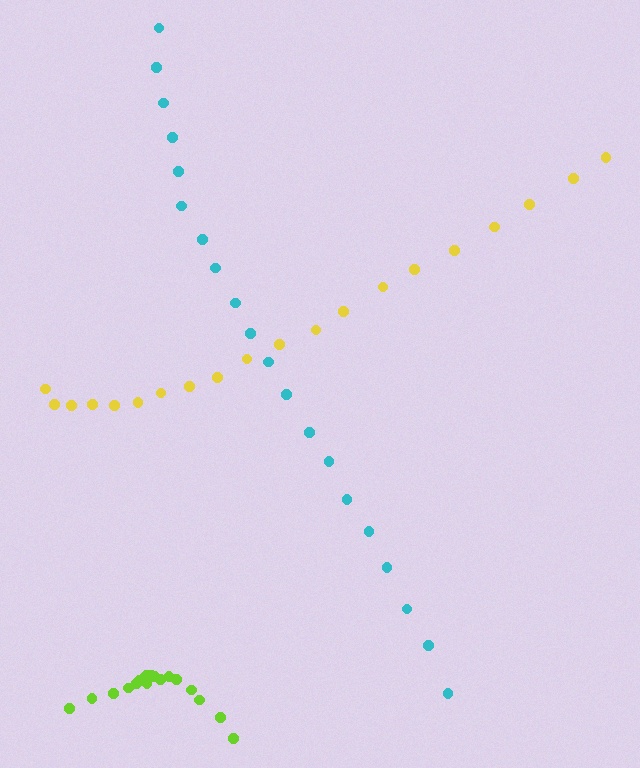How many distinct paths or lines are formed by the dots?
There are 3 distinct paths.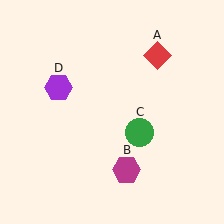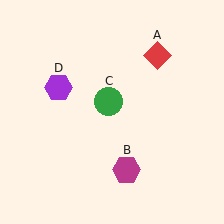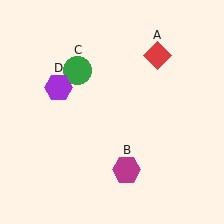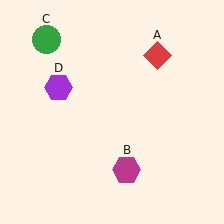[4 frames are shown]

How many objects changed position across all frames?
1 object changed position: green circle (object C).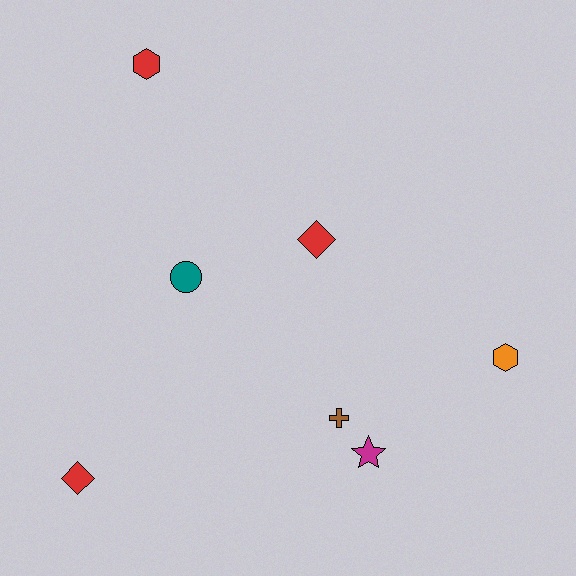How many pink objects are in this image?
There are no pink objects.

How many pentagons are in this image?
There are no pentagons.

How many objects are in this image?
There are 7 objects.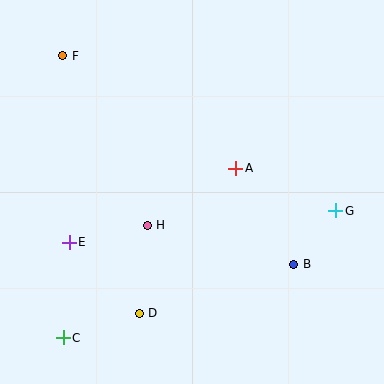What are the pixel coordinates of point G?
Point G is at (336, 211).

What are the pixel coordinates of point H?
Point H is at (147, 225).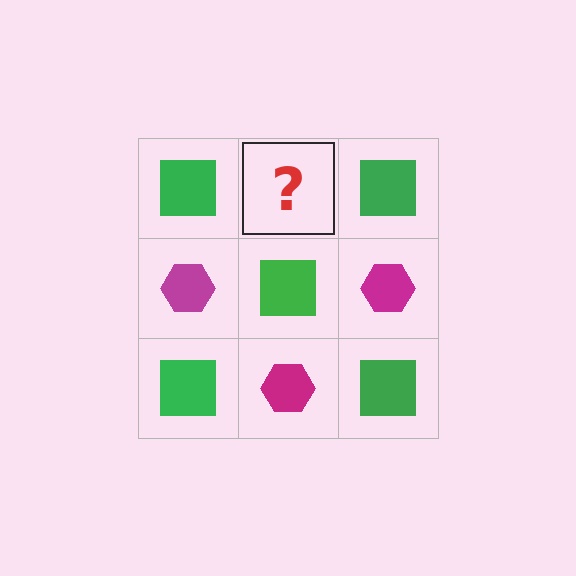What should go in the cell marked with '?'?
The missing cell should contain a magenta hexagon.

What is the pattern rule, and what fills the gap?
The rule is that it alternates green square and magenta hexagon in a checkerboard pattern. The gap should be filled with a magenta hexagon.